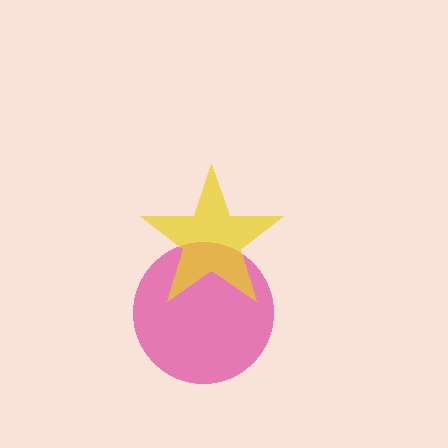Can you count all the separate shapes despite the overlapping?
Yes, there are 2 separate shapes.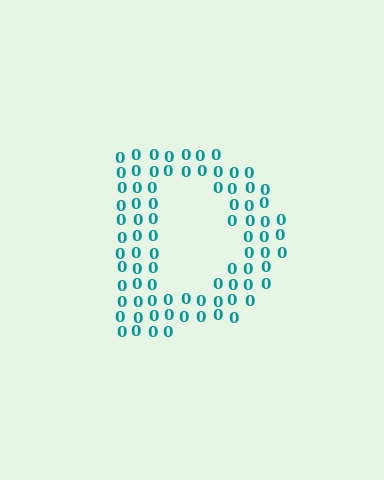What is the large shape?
The large shape is the letter D.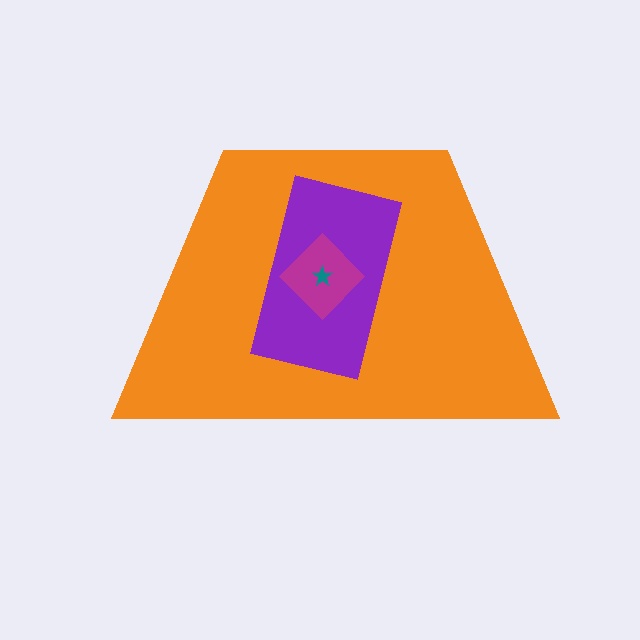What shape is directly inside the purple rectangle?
The magenta diamond.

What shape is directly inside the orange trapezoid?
The purple rectangle.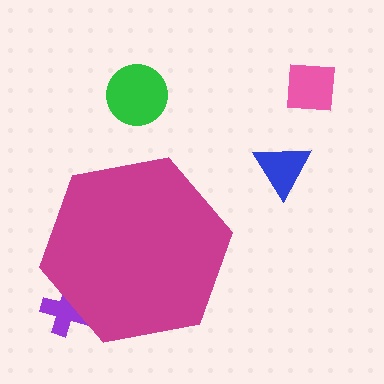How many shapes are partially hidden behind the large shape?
1 shape is partially hidden.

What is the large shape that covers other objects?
A magenta hexagon.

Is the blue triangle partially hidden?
No, the blue triangle is fully visible.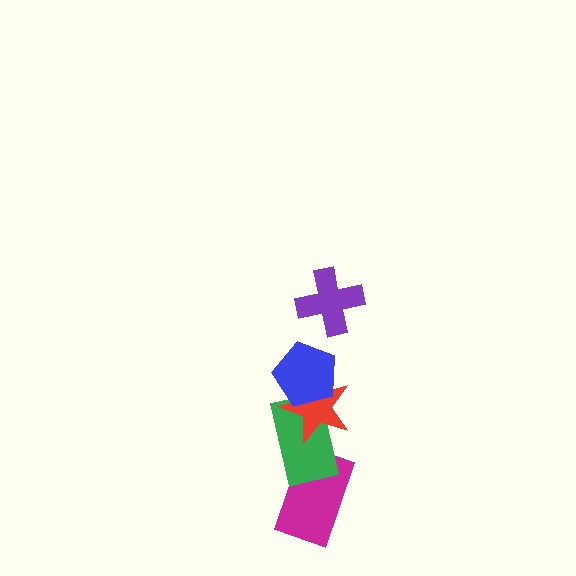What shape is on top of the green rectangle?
The red star is on top of the green rectangle.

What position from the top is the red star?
The red star is 3rd from the top.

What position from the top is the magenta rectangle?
The magenta rectangle is 5th from the top.